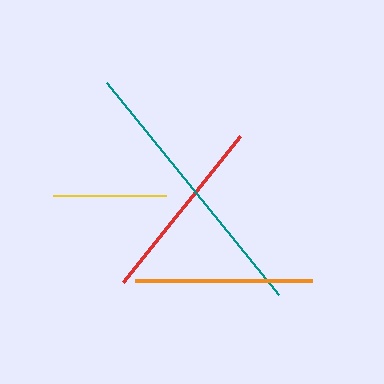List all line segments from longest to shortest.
From longest to shortest: teal, red, orange, yellow.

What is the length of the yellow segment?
The yellow segment is approximately 113 pixels long.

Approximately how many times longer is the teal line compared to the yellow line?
The teal line is approximately 2.4 times the length of the yellow line.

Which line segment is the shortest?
The yellow line is the shortest at approximately 113 pixels.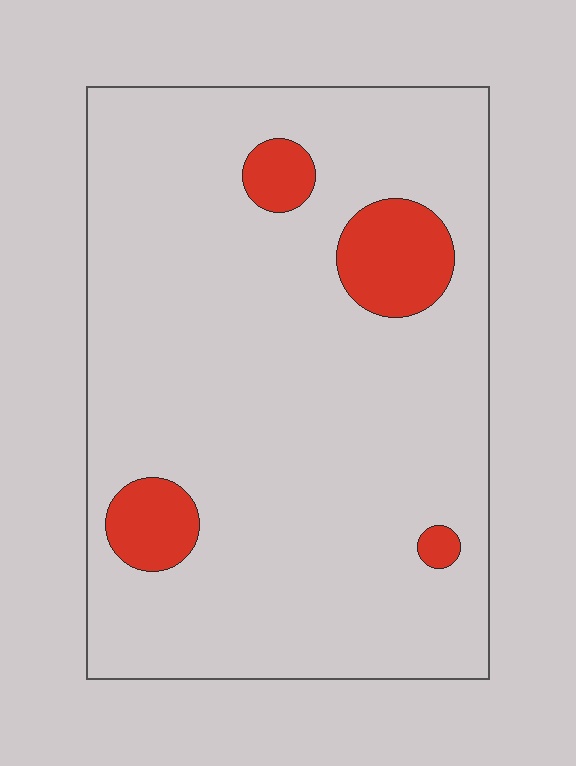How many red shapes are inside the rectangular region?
4.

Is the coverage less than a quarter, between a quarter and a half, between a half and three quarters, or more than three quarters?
Less than a quarter.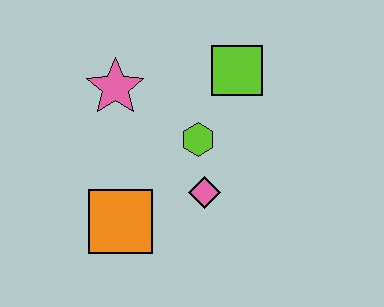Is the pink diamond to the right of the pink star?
Yes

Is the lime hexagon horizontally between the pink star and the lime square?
Yes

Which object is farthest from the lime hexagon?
The orange square is farthest from the lime hexagon.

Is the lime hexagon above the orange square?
Yes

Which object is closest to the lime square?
The lime hexagon is closest to the lime square.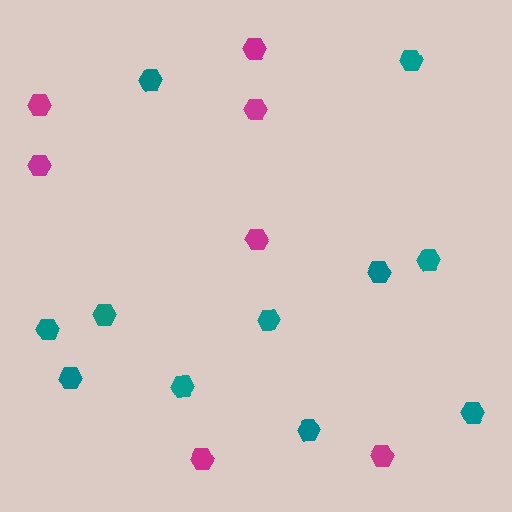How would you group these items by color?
There are 2 groups: one group of magenta hexagons (7) and one group of teal hexagons (11).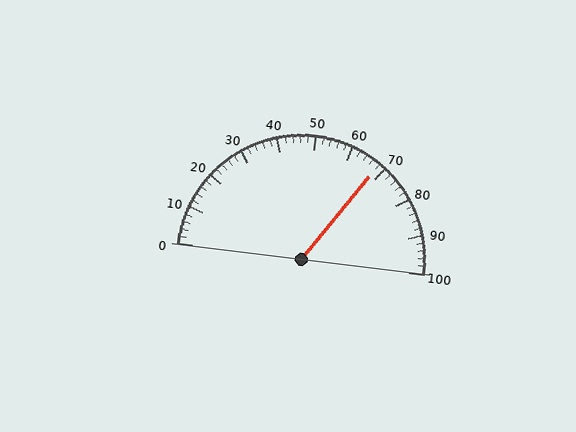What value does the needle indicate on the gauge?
The needle indicates approximately 68.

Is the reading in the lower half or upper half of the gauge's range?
The reading is in the upper half of the range (0 to 100).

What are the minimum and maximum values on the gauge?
The gauge ranges from 0 to 100.